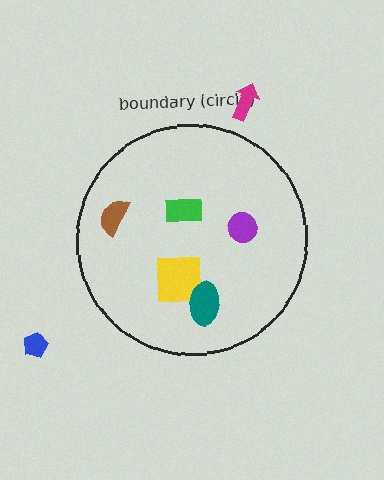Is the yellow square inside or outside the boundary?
Inside.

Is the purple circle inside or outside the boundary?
Inside.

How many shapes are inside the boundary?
5 inside, 2 outside.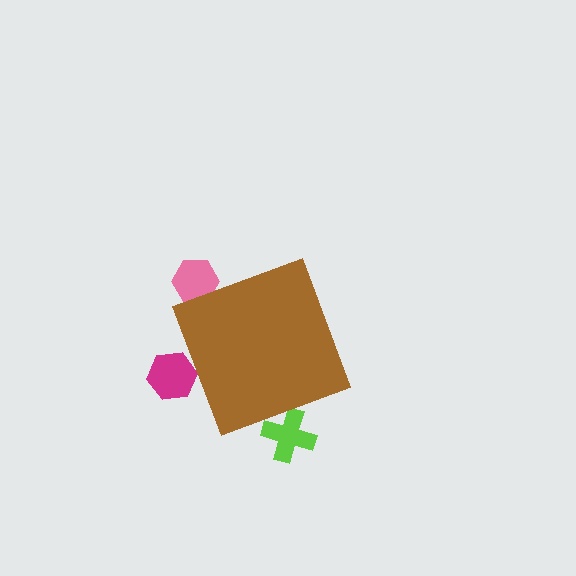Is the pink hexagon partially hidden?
Yes, the pink hexagon is partially hidden behind the brown diamond.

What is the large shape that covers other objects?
A brown diamond.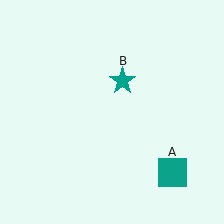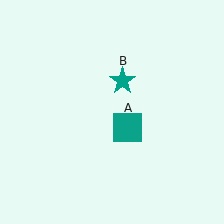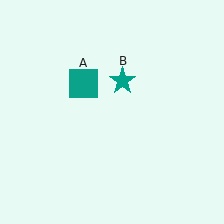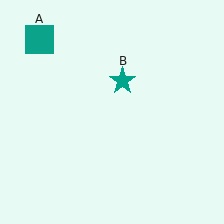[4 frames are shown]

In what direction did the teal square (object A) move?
The teal square (object A) moved up and to the left.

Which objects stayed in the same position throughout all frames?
Teal star (object B) remained stationary.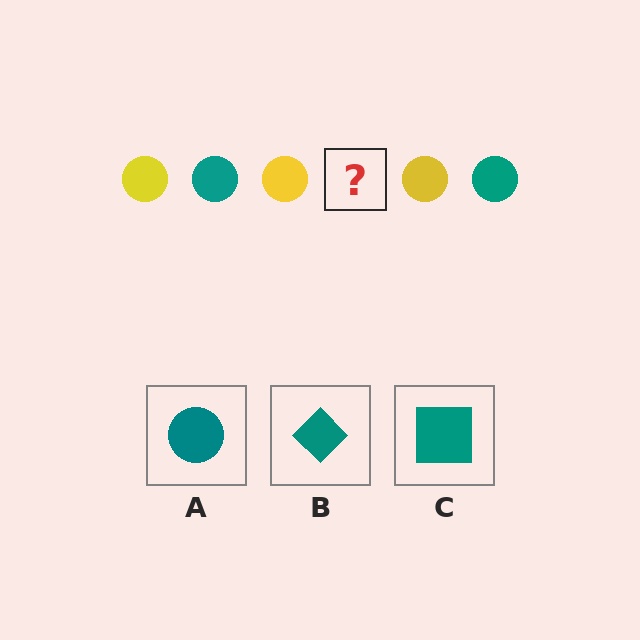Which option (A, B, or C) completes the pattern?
A.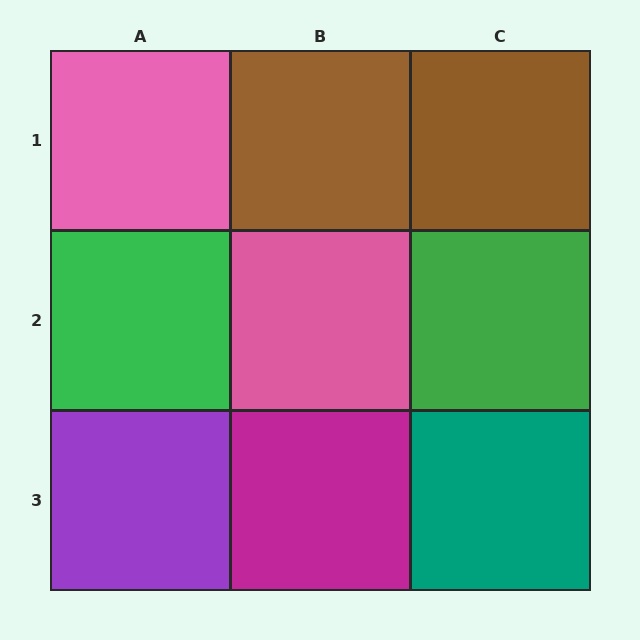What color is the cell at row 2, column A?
Green.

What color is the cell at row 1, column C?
Brown.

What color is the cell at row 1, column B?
Brown.